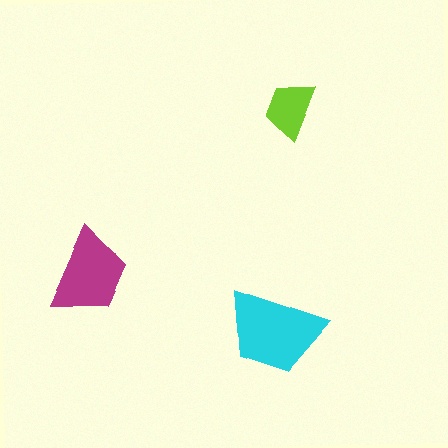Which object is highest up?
The lime trapezoid is topmost.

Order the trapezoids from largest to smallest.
the cyan one, the magenta one, the lime one.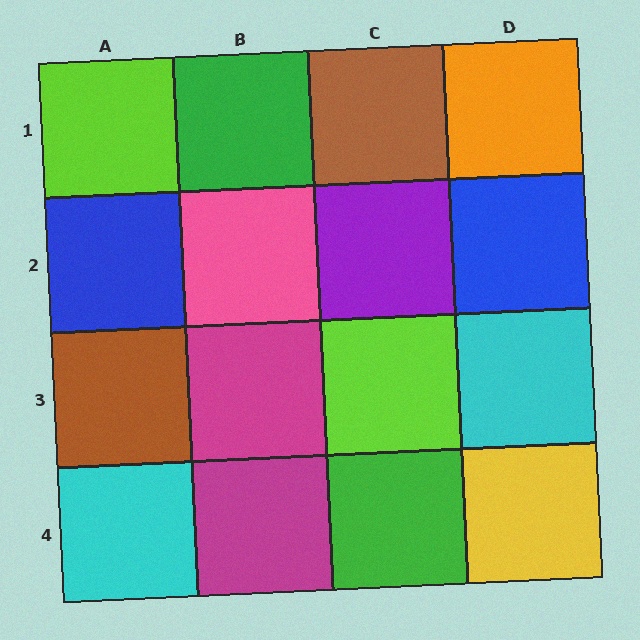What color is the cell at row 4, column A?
Cyan.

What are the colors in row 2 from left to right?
Blue, pink, purple, blue.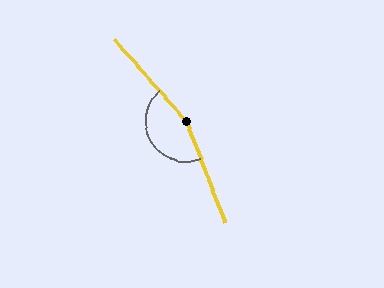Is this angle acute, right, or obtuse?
It is obtuse.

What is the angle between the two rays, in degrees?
Approximately 160 degrees.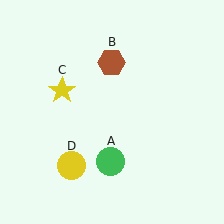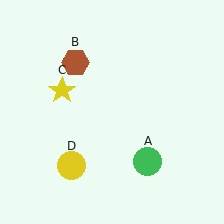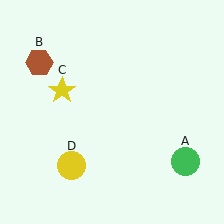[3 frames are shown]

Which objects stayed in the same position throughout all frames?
Yellow star (object C) and yellow circle (object D) remained stationary.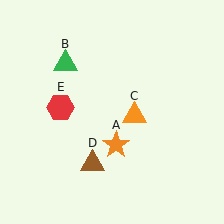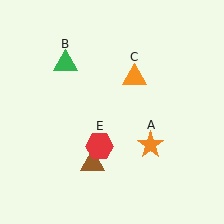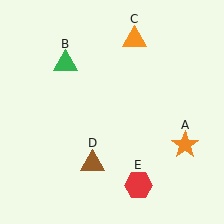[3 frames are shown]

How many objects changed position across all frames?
3 objects changed position: orange star (object A), orange triangle (object C), red hexagon (object E).